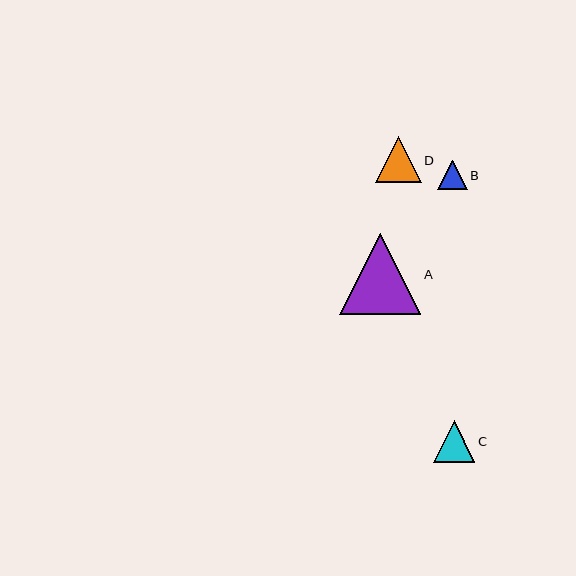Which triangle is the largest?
Triangle A is the largest with a size of approximately 81 pixels.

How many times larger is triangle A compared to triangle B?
Triangle A is approximately 2.8 times the size of triangle B.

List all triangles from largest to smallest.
From largest to smallest: A, D, C, B.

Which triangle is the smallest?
Triangle B is the smallest with a size of approximately 29 pixels.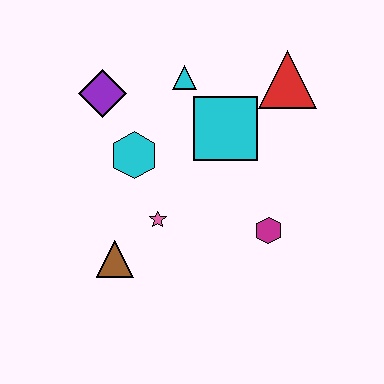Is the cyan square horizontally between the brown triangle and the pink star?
No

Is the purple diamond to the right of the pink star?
No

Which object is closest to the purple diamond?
The cyan hexagon is closest to the purple diamond.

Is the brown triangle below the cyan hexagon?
Yes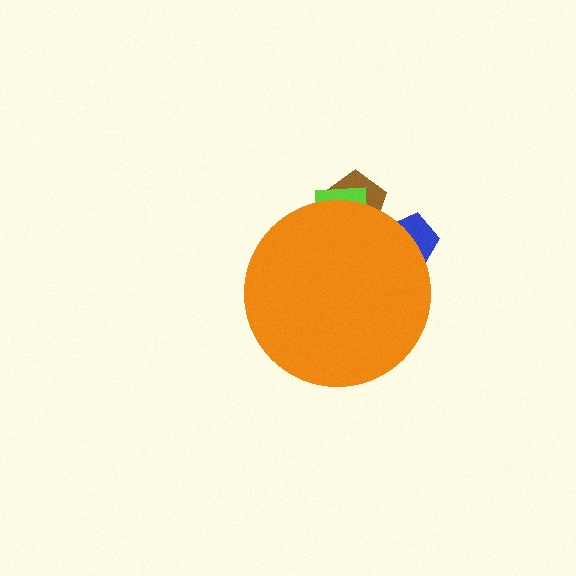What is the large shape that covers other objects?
An orange circle.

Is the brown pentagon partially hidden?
Yes, the brown pentagon is partially hidden behind the orange circle.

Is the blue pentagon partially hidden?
Yes, the blue pentagon is partially hidden behind the orange circle.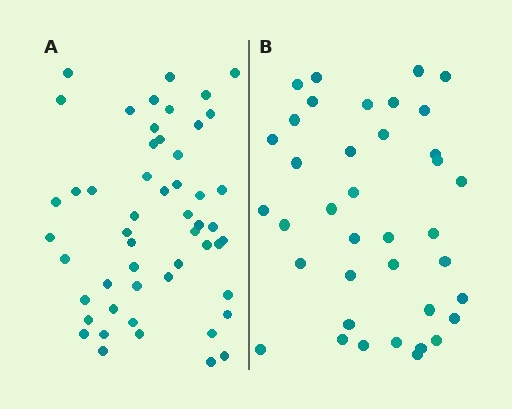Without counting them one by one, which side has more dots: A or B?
Region A (the left region) has more dots.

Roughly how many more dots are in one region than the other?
Region A has approximately 15 more dots than region B.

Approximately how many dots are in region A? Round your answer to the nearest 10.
About 50 dots. (The exact count is 52, which rounds to 50.)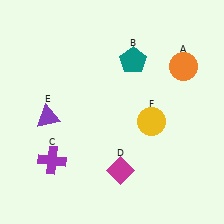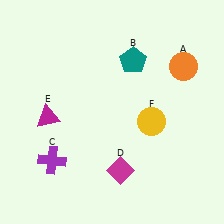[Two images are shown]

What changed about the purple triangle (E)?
In Image 1, E is purple. In Image 2, it changed to magenta.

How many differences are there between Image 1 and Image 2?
There is 1 difference between the two images.